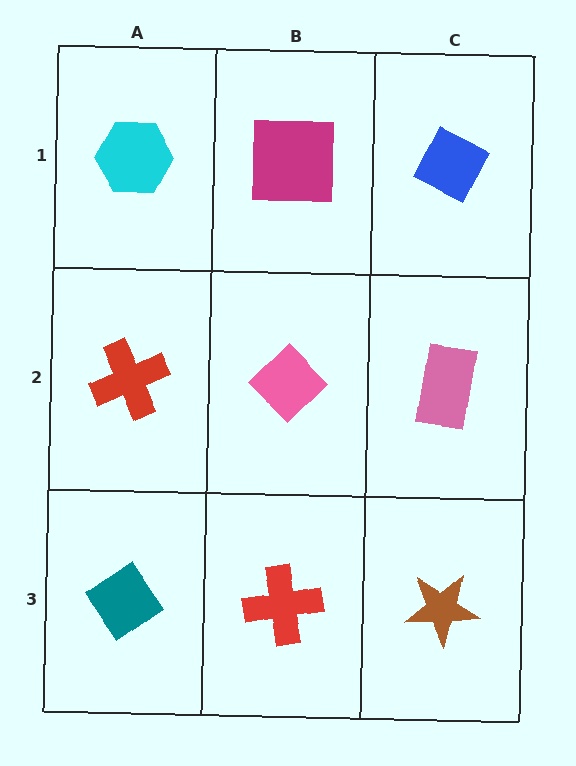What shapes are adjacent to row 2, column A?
A cyan hexagon (row 1, column A), a teal diamond (row 3, column A), a pink diamond (row 2, column B).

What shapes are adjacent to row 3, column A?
A red cross (row 2, column A), a red cross (row 3, column B).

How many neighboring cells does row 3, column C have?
2.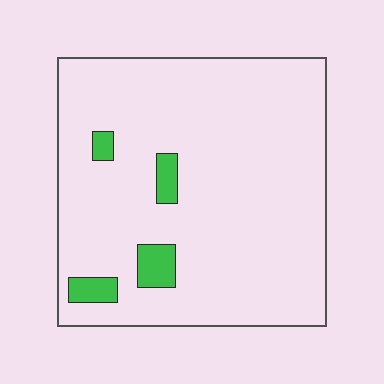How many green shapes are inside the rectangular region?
4.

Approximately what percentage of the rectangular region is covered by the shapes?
Approximately 5%.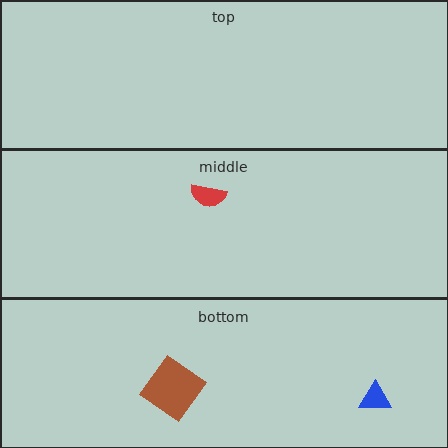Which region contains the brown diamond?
The bottom region.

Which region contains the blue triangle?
The bottom region.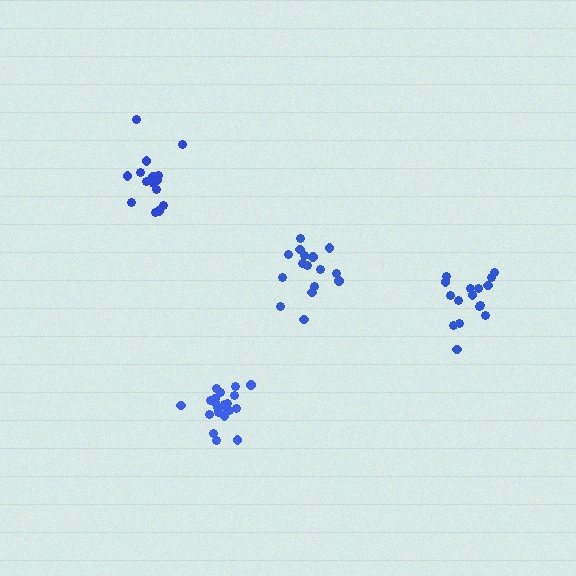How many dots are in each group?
Group 1: 21 dots, Group 2: 16 dots, Group 3: 16 dots, Group 4: 16 dots (69 total).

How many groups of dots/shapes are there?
There are 4 groups.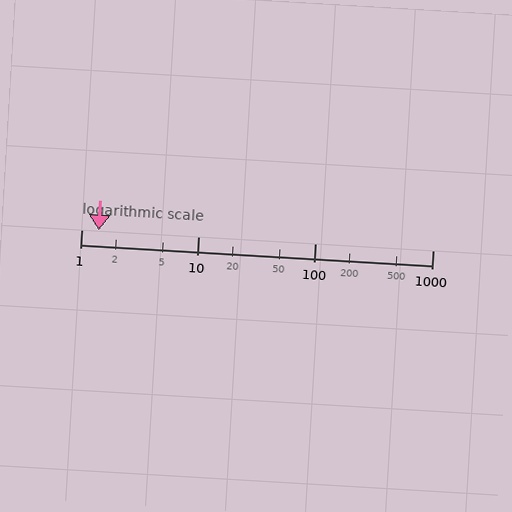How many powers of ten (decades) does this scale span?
The scale spans 3 decades, from 1 to 1000.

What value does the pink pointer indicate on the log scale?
The pointer indicates approximately 1.4.